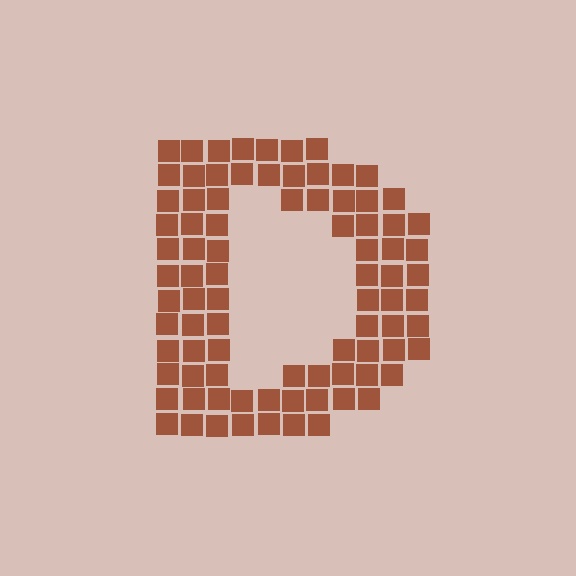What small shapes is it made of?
It is made of small squares.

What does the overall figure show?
The overall figure shows the letter D.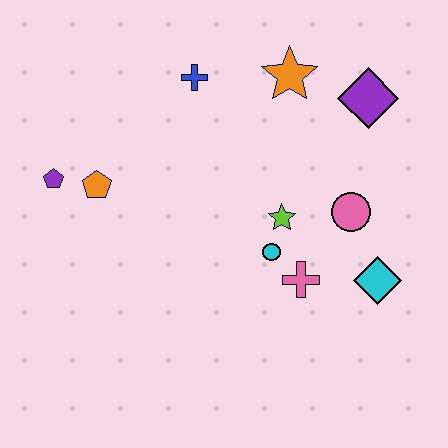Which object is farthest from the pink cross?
The purple pentagon is farthest from the pink cross.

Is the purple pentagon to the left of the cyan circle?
Yes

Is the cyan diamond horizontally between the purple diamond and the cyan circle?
No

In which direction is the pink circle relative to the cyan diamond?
The pink circle is above the cyan diamond.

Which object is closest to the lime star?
The cyan circle is closest to the lime star.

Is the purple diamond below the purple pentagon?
No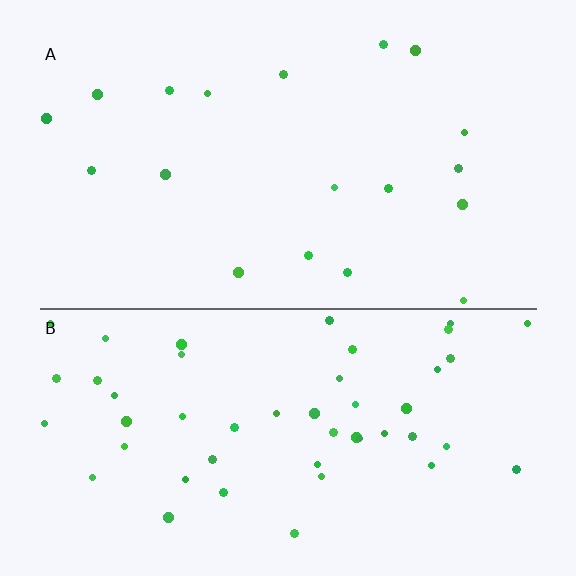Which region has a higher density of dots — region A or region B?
B (the bottom).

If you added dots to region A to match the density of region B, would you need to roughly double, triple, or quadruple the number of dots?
Approximately triple.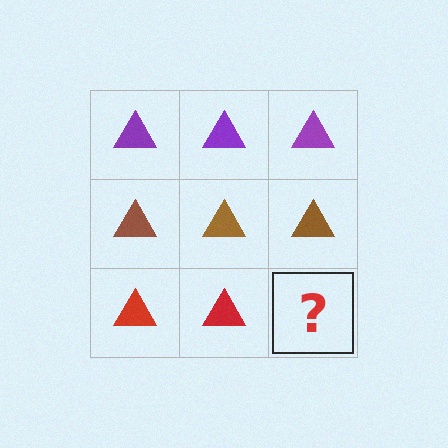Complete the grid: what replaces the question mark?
The question mark should be replaced with a red triangle.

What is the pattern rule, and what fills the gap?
The rule is that each row has a consistent color. The gap should be filled with a red triangle.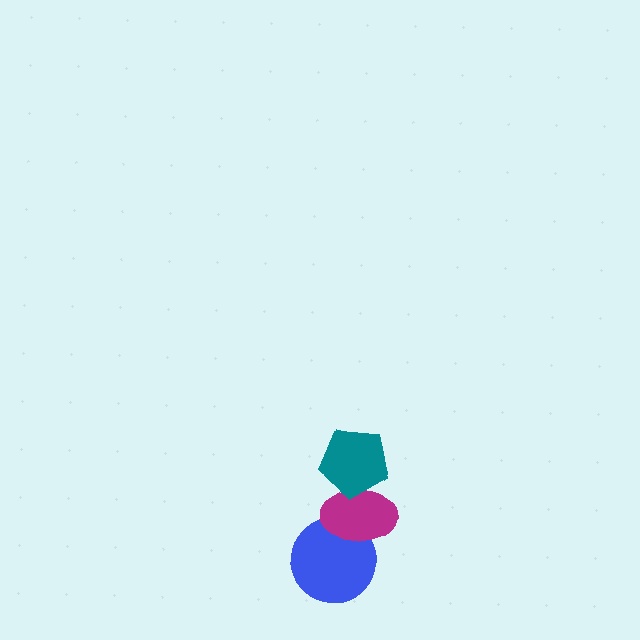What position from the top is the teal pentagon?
The teal pentagon is 1st from the top.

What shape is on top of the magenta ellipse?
The teal pentagon is on top of the magenta ellipse.